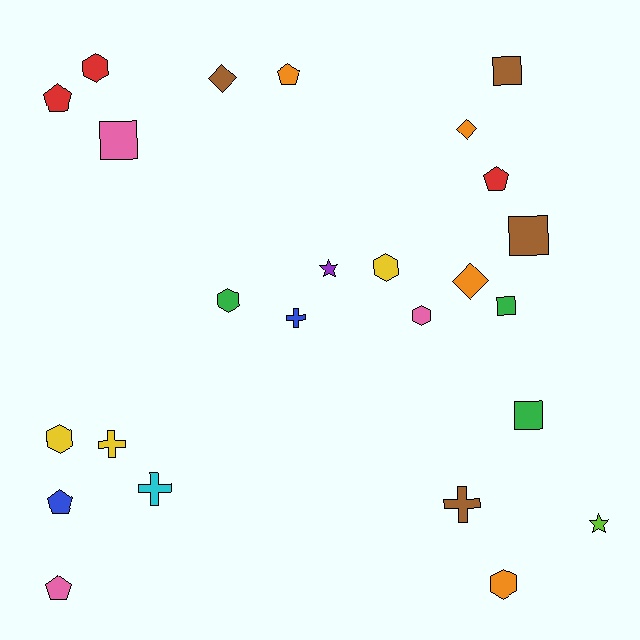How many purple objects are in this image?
There is 1 purple object.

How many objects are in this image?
There are 25 objects.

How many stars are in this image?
There are 2 stars.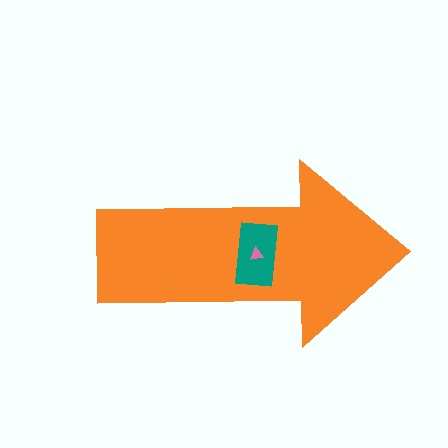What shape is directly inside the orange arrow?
The teal rectangle.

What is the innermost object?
The pink triangle.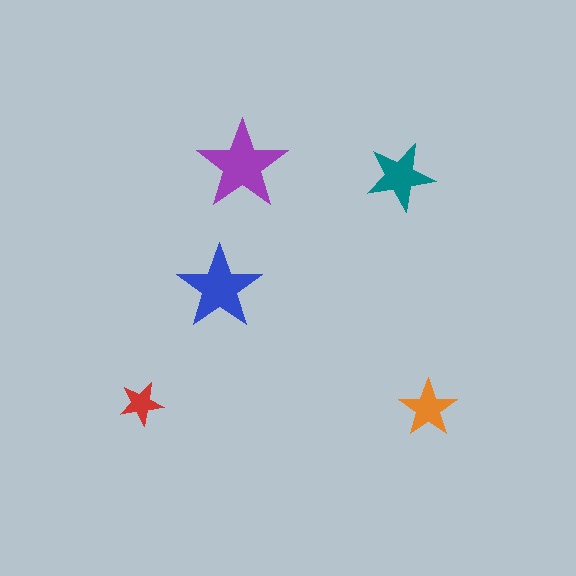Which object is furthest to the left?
The red star is leftmost.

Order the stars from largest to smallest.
the purple one, the blue one, the teal one, the orange one, the red one.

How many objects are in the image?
There are 5 objects in the image.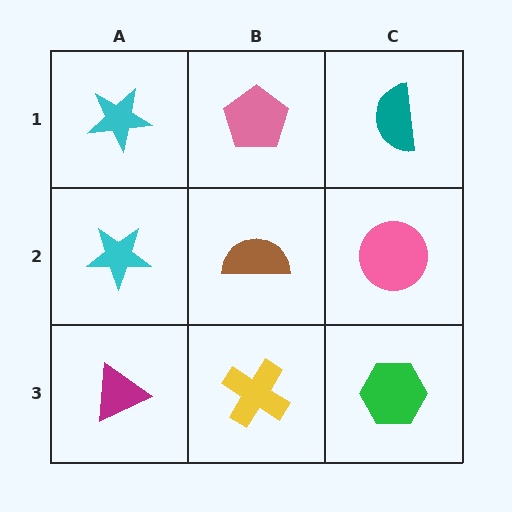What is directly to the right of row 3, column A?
A yellow cross.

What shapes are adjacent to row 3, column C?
A pink circle (row 2, column C), a yellow cross (row 3, column B).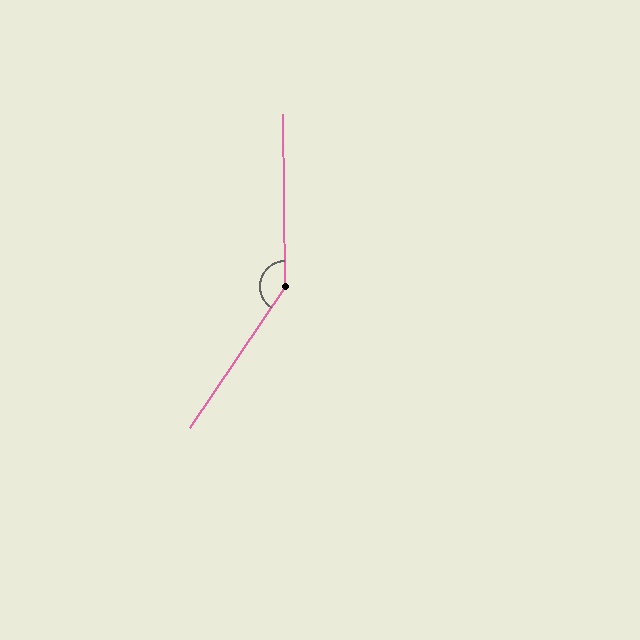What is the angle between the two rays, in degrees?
Approximately 145 degrees.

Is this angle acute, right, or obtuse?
It is obtuse.